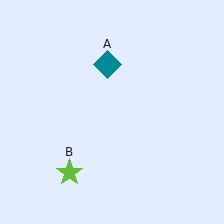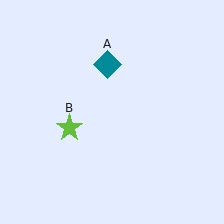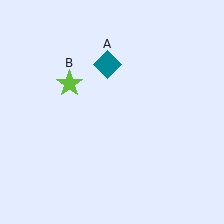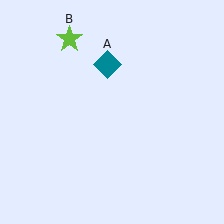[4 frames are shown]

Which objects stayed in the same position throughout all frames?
Teal diamond (object A) remained stationary.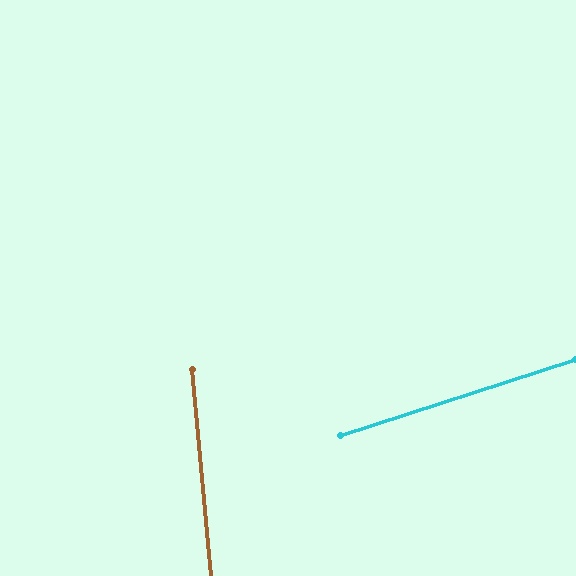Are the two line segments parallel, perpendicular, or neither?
Neither parallel nor perpendicular — they differ by about 77°.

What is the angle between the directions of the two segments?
Approximately 77 degrees.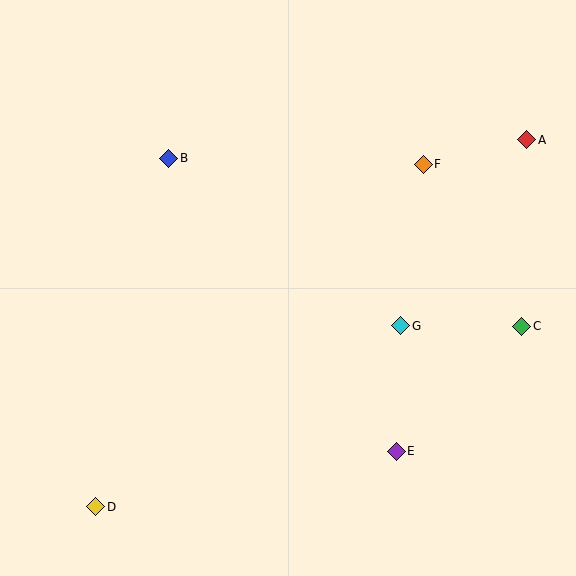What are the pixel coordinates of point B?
Point B is at (169, 158).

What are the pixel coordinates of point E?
Point E is at (396, 451).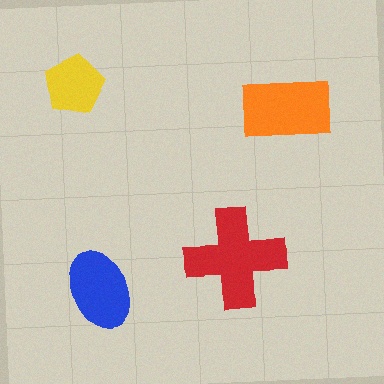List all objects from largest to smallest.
The red cross, the orange rectangle, the blue ellipse, the yellow pentagon.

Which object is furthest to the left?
The yellow pentagon is leftmost.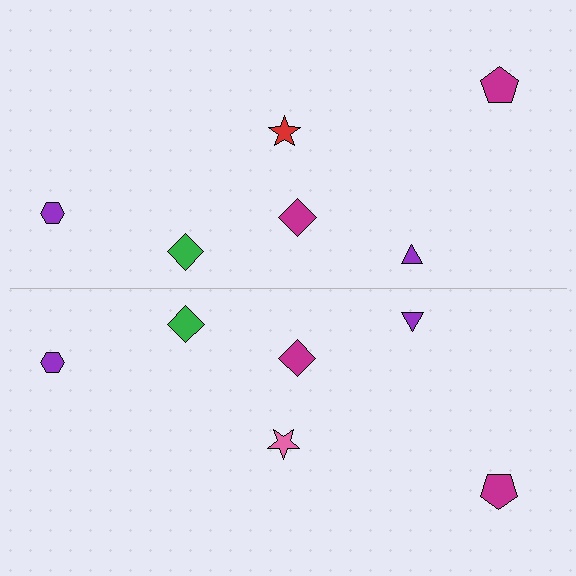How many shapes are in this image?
There are 12 shapes in this image.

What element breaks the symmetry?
The pink star on the bottom side breaks the symmetry — its mirror counterpart is red.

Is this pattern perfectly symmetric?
No, the pattern is not perfectly symmetric. The pink star on the bottom side breaks the symmetry — its mirror counterpart is red.